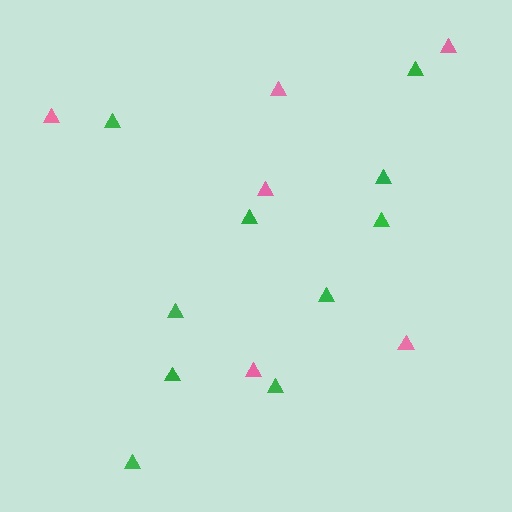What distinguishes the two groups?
There are 2 groups: one group of pink triangles (6) and one group of green triangles (10).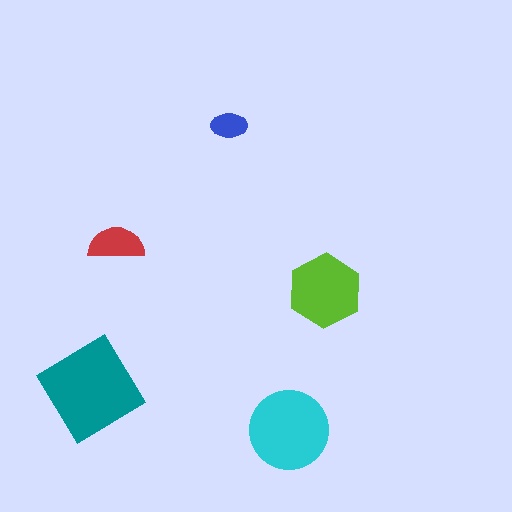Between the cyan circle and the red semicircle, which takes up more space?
The cyan circle.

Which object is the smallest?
The blue ellipse.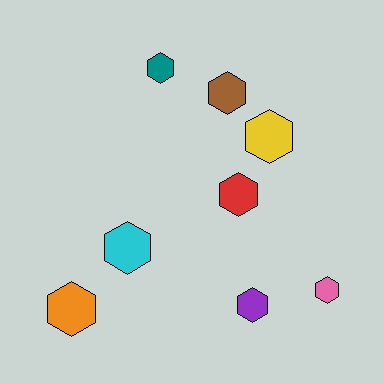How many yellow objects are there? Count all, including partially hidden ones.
There is 1 yellow object.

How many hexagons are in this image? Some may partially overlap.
There are 8 hexagons.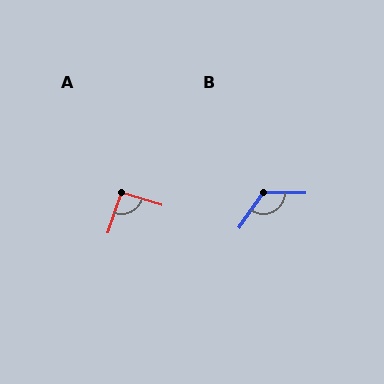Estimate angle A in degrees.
Approximately 91 degrees.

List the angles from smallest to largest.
A (91°), B (124°).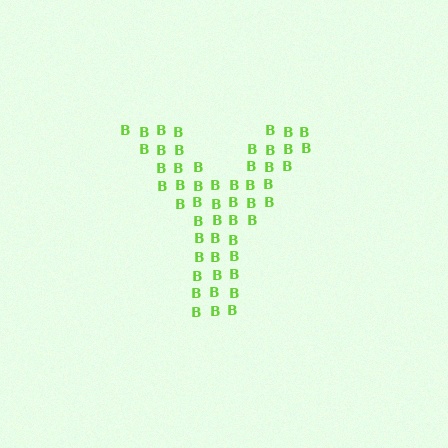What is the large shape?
The large shape is the letter Y.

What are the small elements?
The small elements are letter B's.